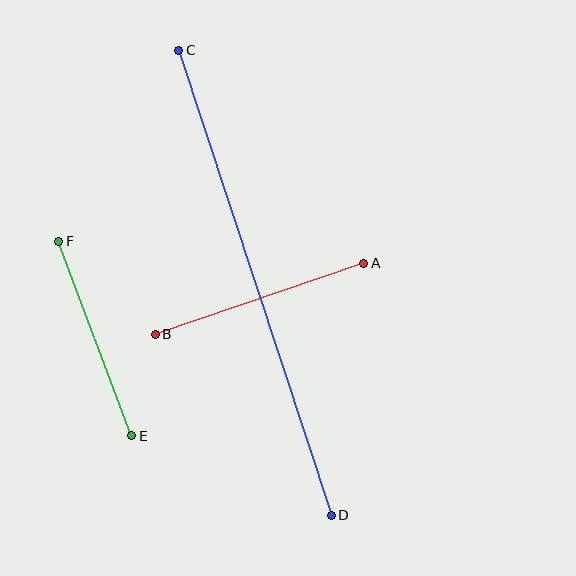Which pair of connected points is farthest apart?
Points C and D are farthest apart.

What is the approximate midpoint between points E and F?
The midpoint is at approximately (95, 339) pixels.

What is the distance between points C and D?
The distance is approximately 490 pixels.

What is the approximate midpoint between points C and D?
The midpoint is at approximately (255, 283) pixels.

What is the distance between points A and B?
The distance is approximately 220 pixels.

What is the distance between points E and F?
The distance is approximately 208 pixels.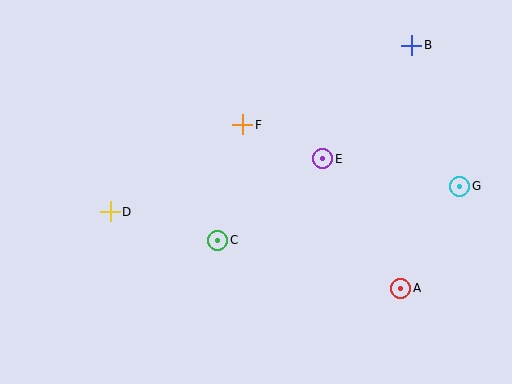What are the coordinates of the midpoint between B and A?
The midpoint between B and A is at (406, 167).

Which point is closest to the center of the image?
Point C at (218, 240) is closest to the center.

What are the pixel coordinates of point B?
Point B is at (412, 45).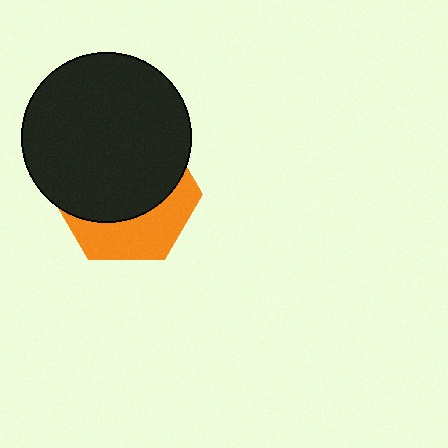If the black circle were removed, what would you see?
You would see the complete orange hexagon.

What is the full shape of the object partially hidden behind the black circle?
The partially hidden object is an orange hexagon.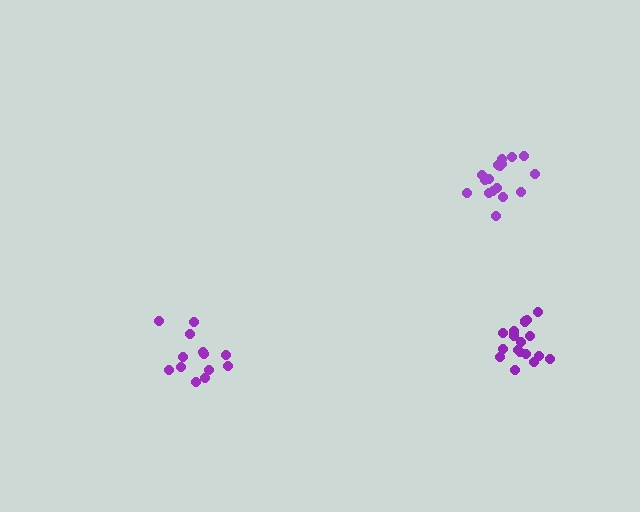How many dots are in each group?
Group 1: 17 dots, Group 2: 13 dots, Group 3: 17 dots (47 total).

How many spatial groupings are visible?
There are 3 spatial groupings.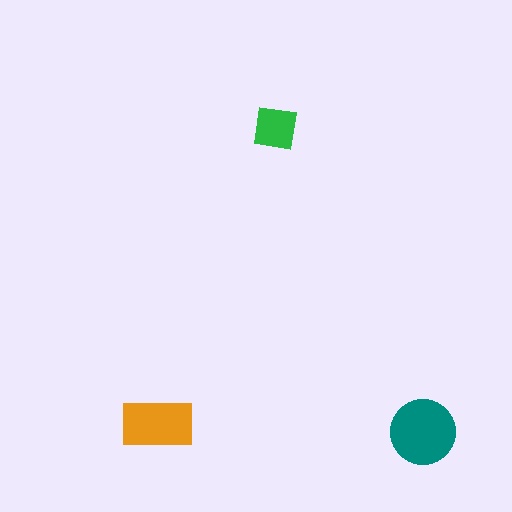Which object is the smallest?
The green square.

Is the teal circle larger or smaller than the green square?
Larger.